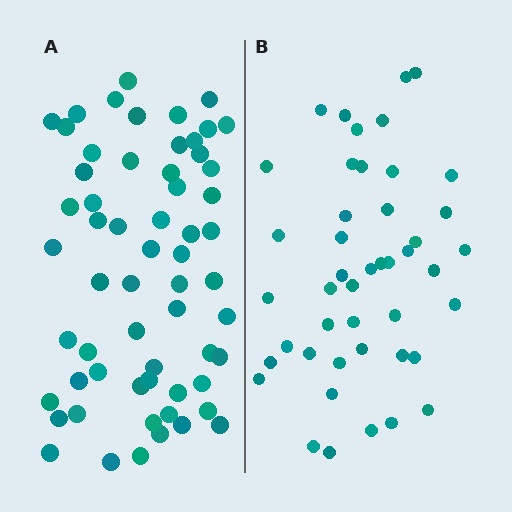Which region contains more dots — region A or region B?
Region A (the left region) has more dots.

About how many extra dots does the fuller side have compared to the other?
Region A has approximately 15 more dots than region B.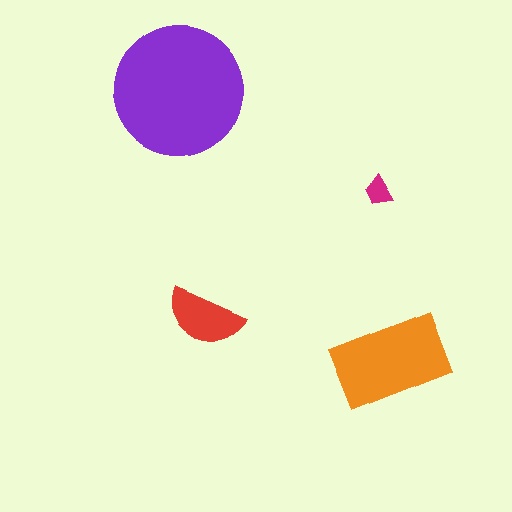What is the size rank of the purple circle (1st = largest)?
1st.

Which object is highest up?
The purple circle is topmost.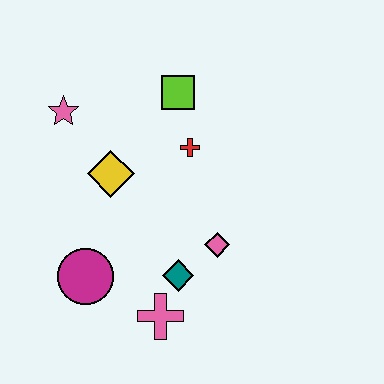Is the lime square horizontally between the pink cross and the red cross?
Yes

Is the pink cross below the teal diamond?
Yes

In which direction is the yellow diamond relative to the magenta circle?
The yellow diamond is above the magenta circle.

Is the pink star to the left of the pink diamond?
Yes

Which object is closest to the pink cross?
The teal diamond is closest to the pink cross.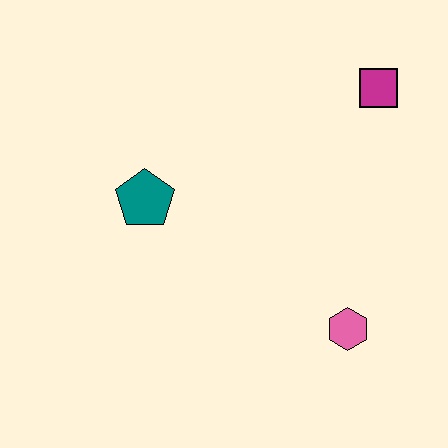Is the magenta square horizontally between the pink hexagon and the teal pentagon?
No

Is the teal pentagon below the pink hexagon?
No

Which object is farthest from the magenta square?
The teal pentagon is farthest from the magenta square.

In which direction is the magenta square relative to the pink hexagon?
The magenta square is above the pink hexagon.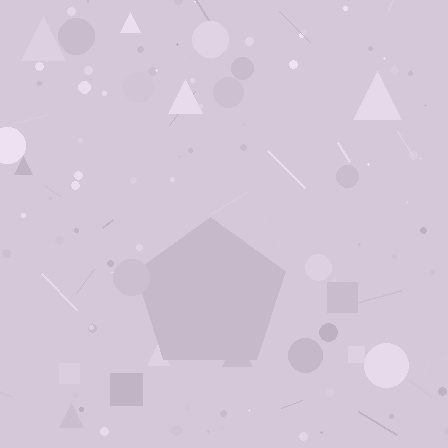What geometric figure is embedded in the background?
A pentagon is embedded in the background.